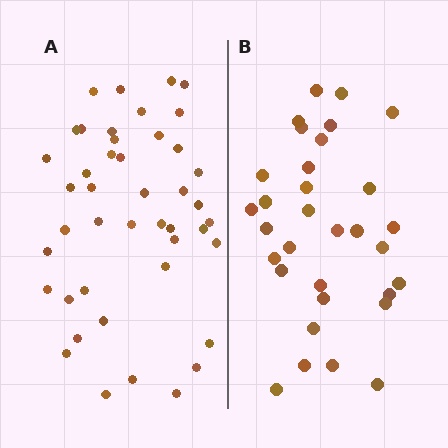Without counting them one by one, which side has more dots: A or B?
Region A (the left region) has more dots.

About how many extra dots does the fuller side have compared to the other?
Region A has roughly 12 or so more dots than region B.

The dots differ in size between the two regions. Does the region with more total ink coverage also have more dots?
No. Region B has more total ink coverage because its dots are larger, but region A actually contains more individual dots. Total area can be misleading — the number of items is what matters here.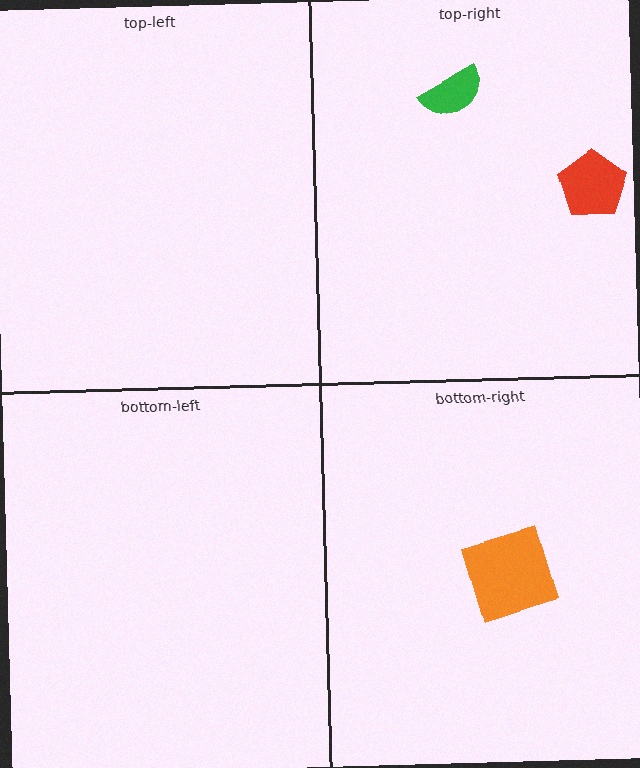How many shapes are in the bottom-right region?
1.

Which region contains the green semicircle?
The top-right region.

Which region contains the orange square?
The bottom-right region.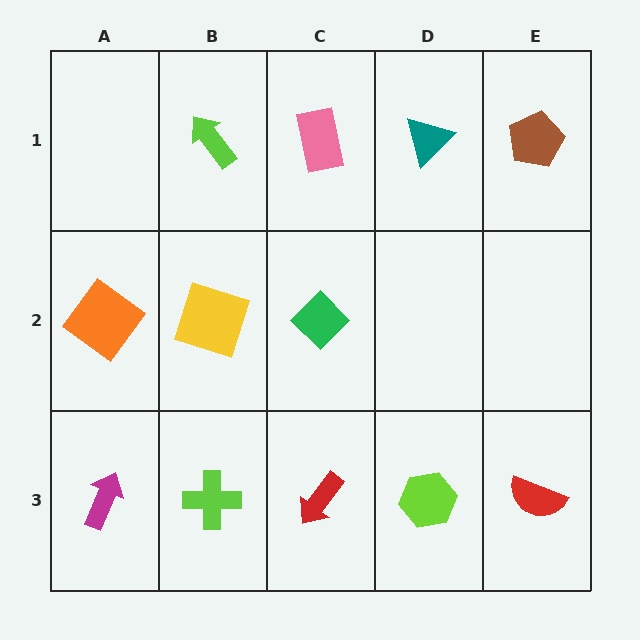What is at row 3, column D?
A lime hexagon.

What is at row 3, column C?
A red arrow.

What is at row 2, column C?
A green diamond.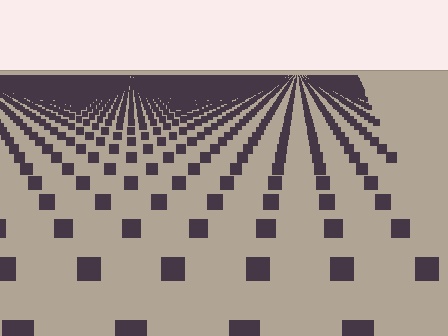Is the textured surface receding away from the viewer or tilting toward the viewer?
The surface is receding away from the viewer. Texture elements get smaller and denser toward the top.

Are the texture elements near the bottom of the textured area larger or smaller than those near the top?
Larger. Near the bottom, elements are closer to the viewer and appear at a bigger on-screen size.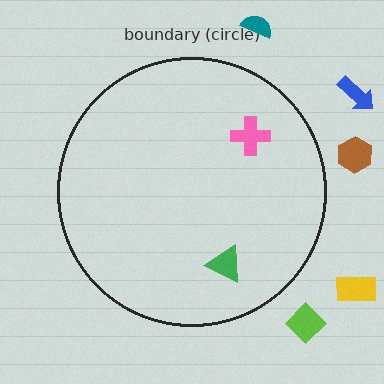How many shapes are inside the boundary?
2 inside, 5 outside.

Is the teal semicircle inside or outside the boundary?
Outside.